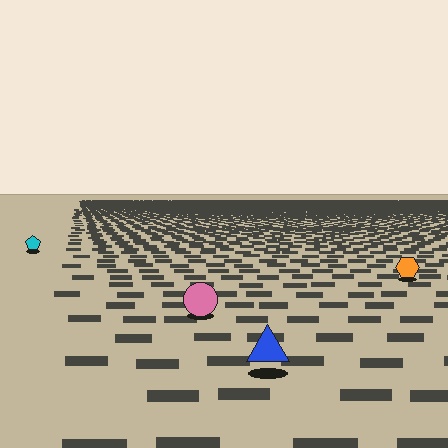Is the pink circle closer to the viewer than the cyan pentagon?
Yes. The pink circle is closer — you can tell from the texture gradient: the ground texture is coarser near it.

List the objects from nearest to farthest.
From nearest to farthest: the blue triangle, the pink circle, the orange hexagon, the cyan pentagon.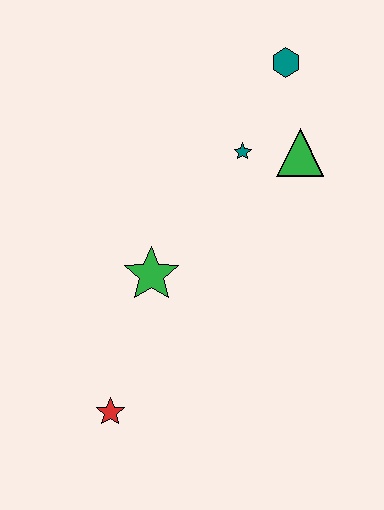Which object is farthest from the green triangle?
The red star is farthest from the green triangle.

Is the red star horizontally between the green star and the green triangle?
No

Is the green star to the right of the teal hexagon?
No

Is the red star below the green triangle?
Yes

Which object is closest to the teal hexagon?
The green triangle is closest to the teal hexagon.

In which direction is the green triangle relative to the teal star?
The green triangle is to the right of the teal star.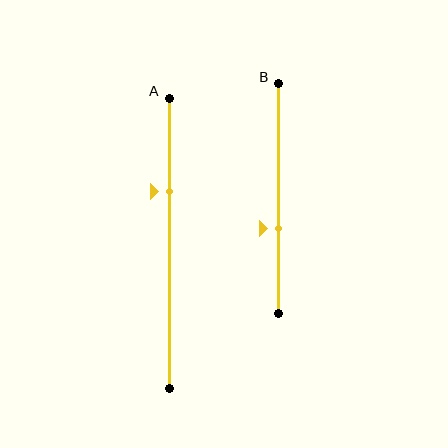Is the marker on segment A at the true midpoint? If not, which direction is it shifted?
No, the marker on segment A is shifted upward by about 18% of the segment length.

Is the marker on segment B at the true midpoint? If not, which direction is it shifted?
No, the marker on segment B is shifted downward by about 13% of the segment length.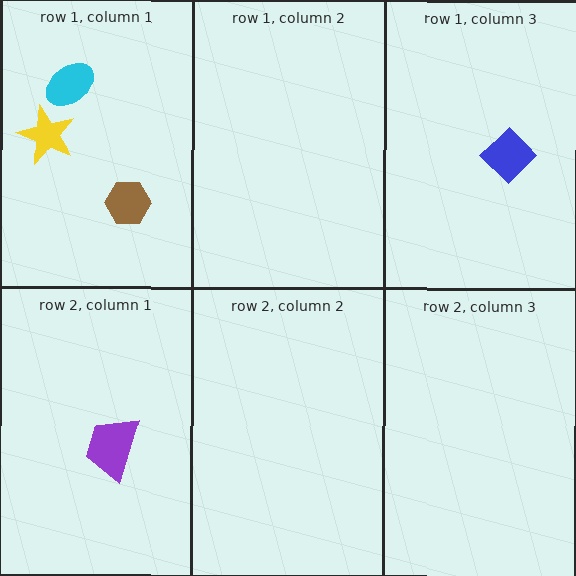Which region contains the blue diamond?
The row 1, column 3 region.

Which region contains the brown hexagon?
The row 1, column 1 region.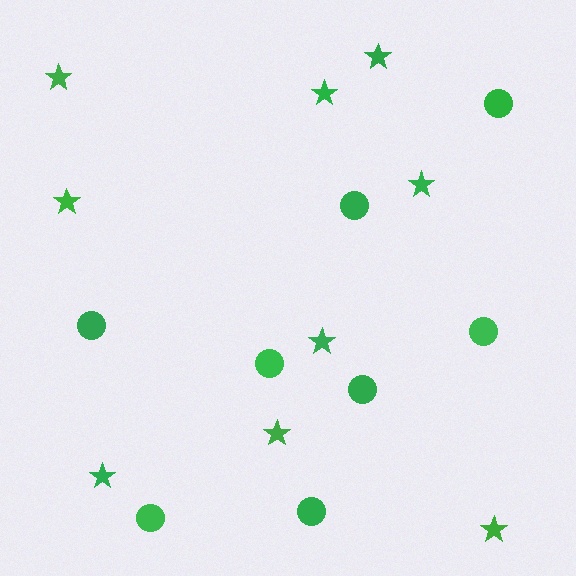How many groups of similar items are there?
There are 2 groups: one group of circles (8) and one group of stars (9).